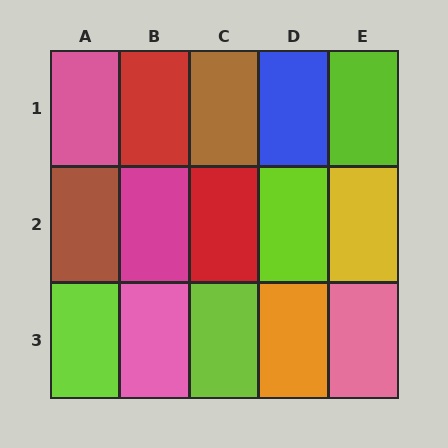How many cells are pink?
3 cells are pink.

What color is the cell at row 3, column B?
Pink.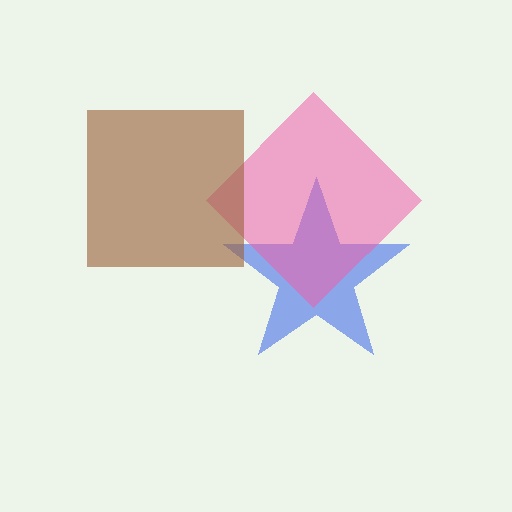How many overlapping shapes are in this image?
There are 3 overlapping shapes in the image.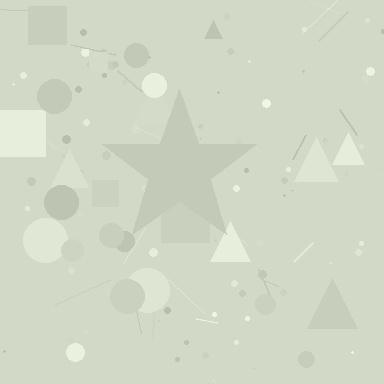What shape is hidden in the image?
A star is hidden in the image.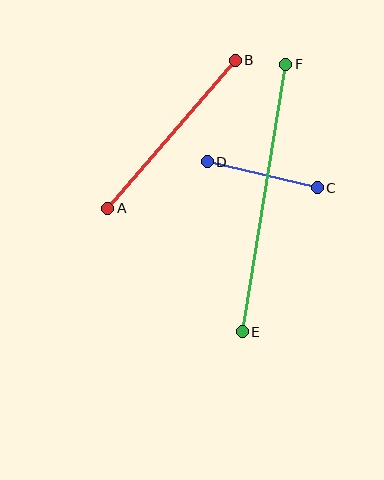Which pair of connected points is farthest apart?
Points E and F are farthest apart.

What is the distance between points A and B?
The distance is approximately 195 pixels.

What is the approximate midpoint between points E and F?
The midpoint is at approximately (264, 198) pixels.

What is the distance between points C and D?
The distance is approximately 113 pixels.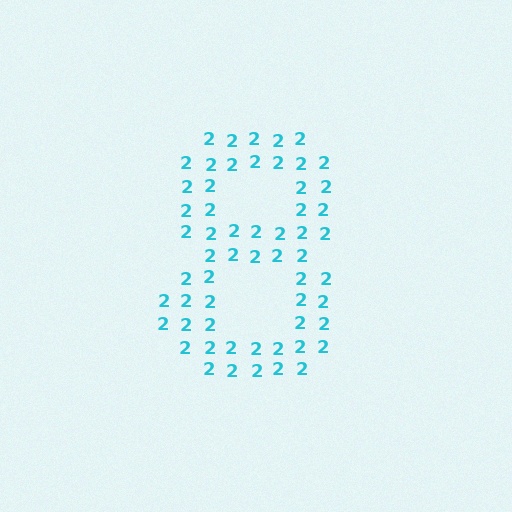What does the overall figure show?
The overall figure shows the digit 8.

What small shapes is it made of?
It is made of small digit 2's.